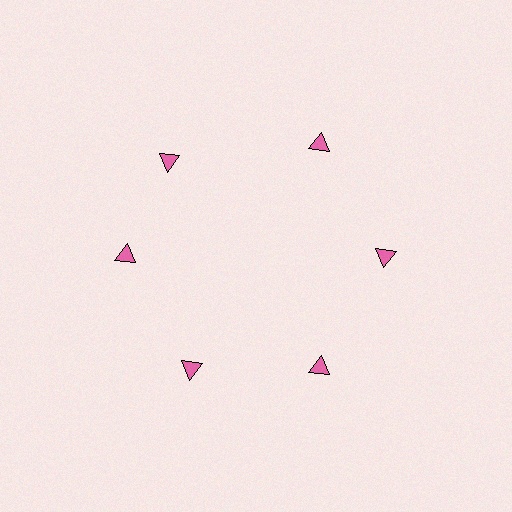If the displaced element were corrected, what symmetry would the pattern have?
It would have 6-fold rotational symmetry — the pattern would map onto itself every 60 degrees.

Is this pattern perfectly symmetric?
No. The 6 pink triangles are arranged in a ring, but one element near the 11 o'clock position is rotated out of alignment along the ring, breaking the 6-fold rotational symmetry.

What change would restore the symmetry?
The symmetry would be restored by rotating it back into even spacing with its neighbors so that all 6 triangles sit at equal angles and equal distance from the center.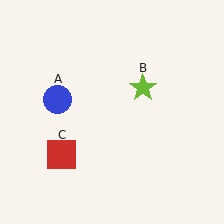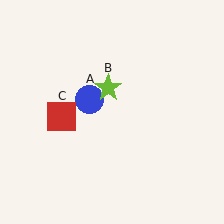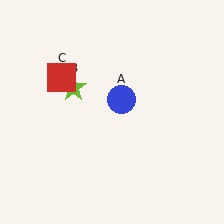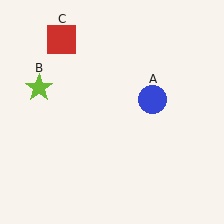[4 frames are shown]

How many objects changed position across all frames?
3 objects changed position: blue circle (object A), lime star (object B), red square (object C).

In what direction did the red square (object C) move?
The red square (object C) moved up.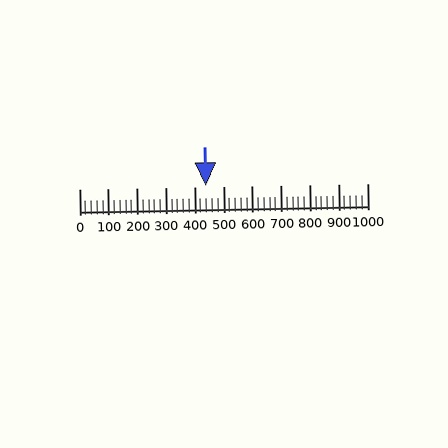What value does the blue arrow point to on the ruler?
The blue arrow points to approximately 439.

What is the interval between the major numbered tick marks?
The major tick marks are spaced 100 units apart.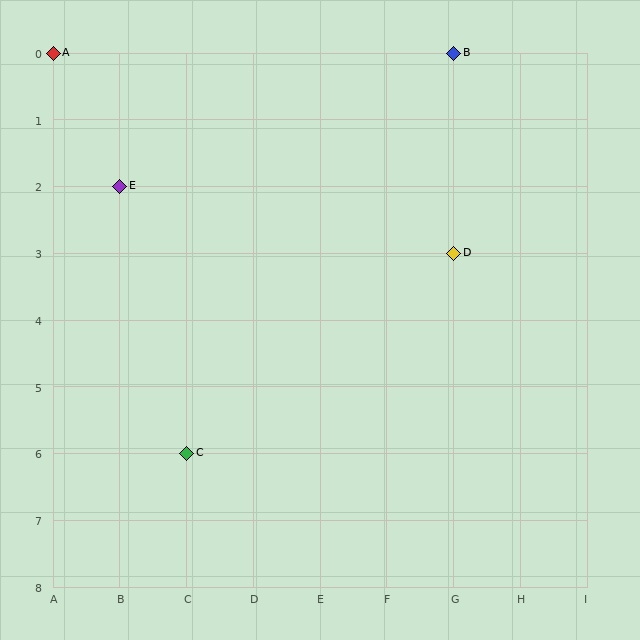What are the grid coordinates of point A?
Point A is at grid coordinates (A, 0).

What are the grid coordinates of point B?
Point B is at grid coordinates (G, 0).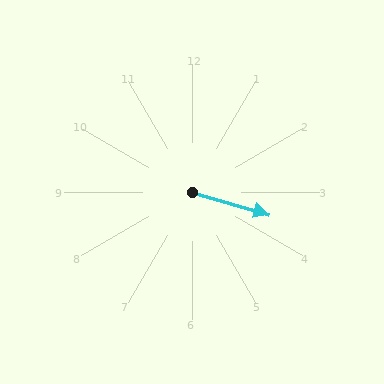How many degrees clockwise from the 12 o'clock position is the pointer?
Approximately 106 degrees.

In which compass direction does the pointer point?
East.